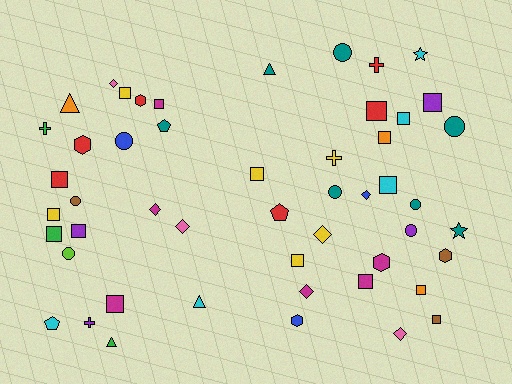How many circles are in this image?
There are 8 circles.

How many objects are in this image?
There are 50 objects.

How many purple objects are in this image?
There are 4 purple objects.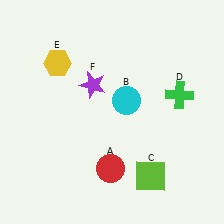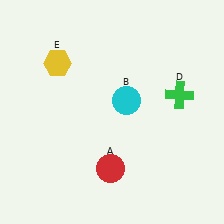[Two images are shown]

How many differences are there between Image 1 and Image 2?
There are 2 differences between the two images.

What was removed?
The purple star (F), the lime square (C) were removed in Image 2.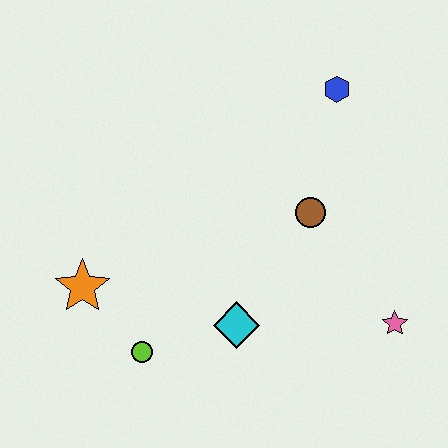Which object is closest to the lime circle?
The orange star is closest to the lime circle.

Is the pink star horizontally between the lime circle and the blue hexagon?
No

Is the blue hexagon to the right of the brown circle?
Yes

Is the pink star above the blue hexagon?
No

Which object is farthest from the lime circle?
The blue hexagon is farthest from the lime circle.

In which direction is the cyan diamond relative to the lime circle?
The cyan diamond is to the right of the lime circle.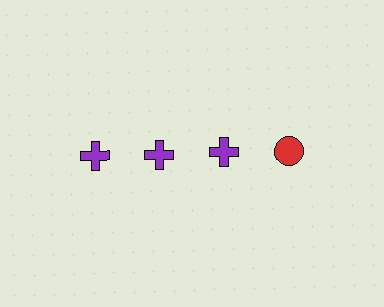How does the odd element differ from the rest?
It differs in both color (red instead of purple) and shape (circle instead of cross).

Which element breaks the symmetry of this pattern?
The red circle in the top row, second from right column breaks the symmetry. All other shapes are purple crosses.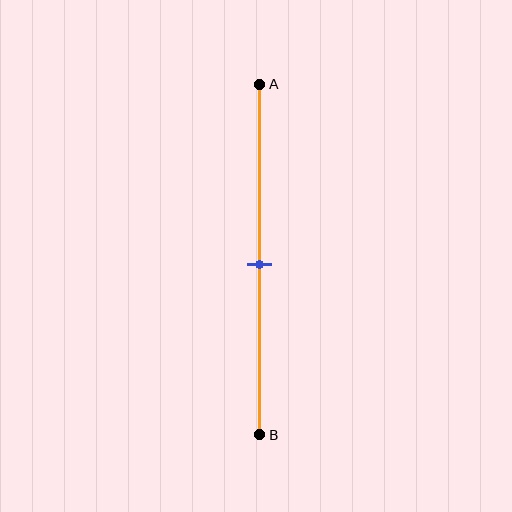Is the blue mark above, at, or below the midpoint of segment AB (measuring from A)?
The blue mark is approximately at the midpoint of segment AB.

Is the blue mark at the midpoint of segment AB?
Yes, the mark is approximately at the midpoint.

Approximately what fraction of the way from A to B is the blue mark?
The blue mark is approximately 50% of the way from A to B.